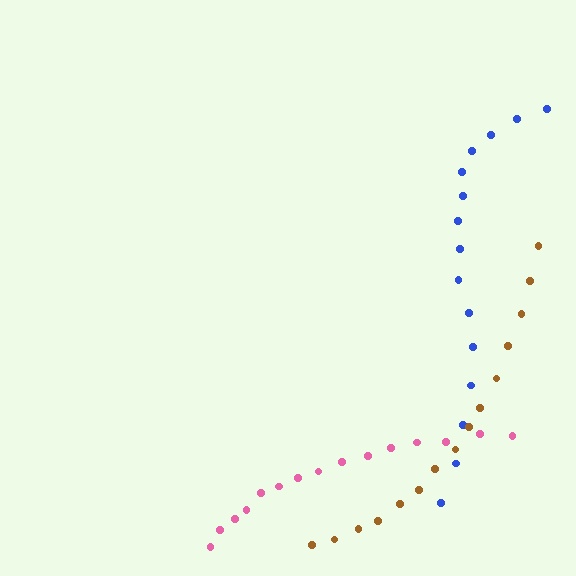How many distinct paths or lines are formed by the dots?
There are 3 distinct paths.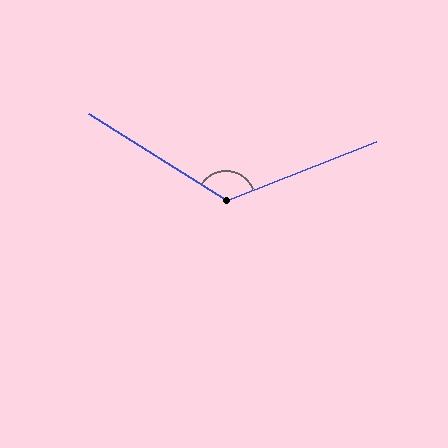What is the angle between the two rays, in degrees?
Approximately 127 degrees.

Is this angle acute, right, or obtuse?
It is obtuse.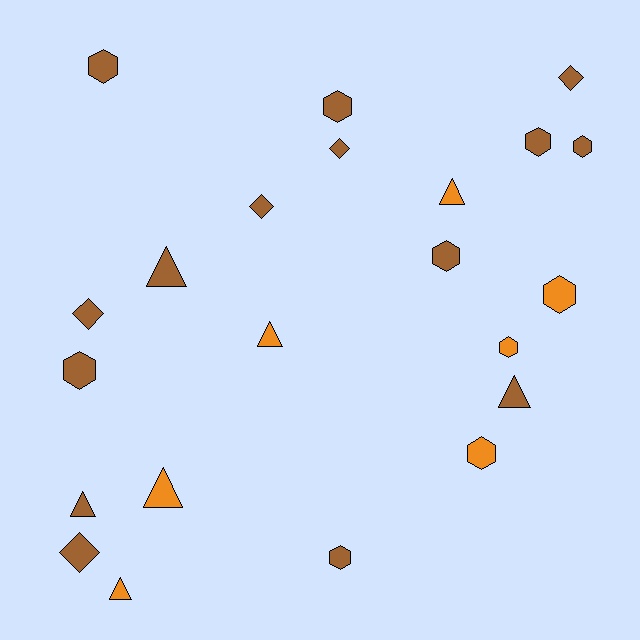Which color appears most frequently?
Brown, with 15 objects.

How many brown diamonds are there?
There are 5 brown diamonds.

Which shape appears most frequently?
Hexagon, with 10 objects.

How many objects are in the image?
There are 22 objects.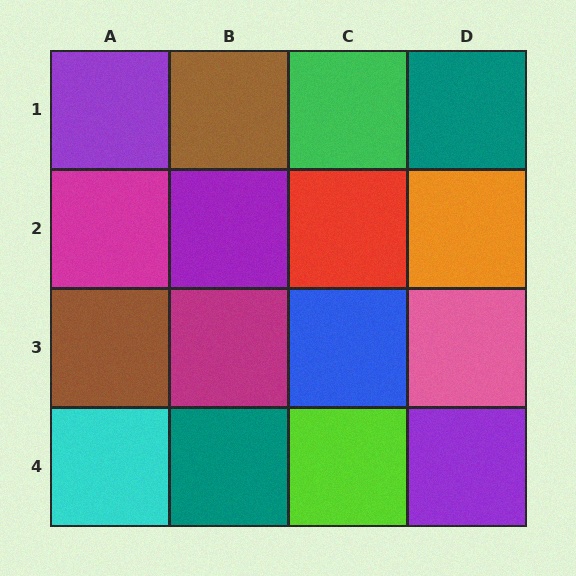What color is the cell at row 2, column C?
Red.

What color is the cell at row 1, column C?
Green.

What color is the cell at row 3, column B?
Magenta.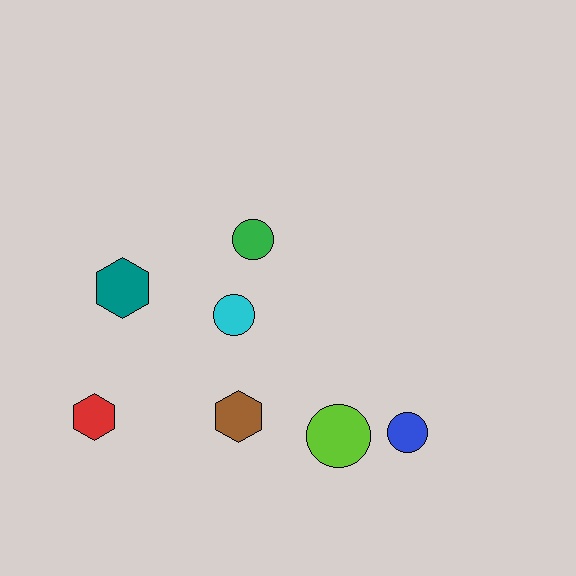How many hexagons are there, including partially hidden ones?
There are 3 hexagons.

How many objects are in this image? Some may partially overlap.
There are 7 objects.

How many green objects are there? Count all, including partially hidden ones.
There is 1 green object.